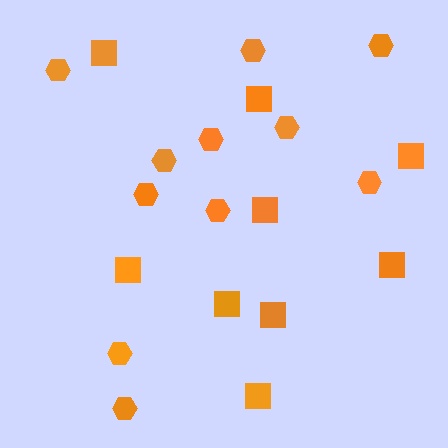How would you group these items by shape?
There are 2 groups: one group of hexagons (11) and one group of squares (9).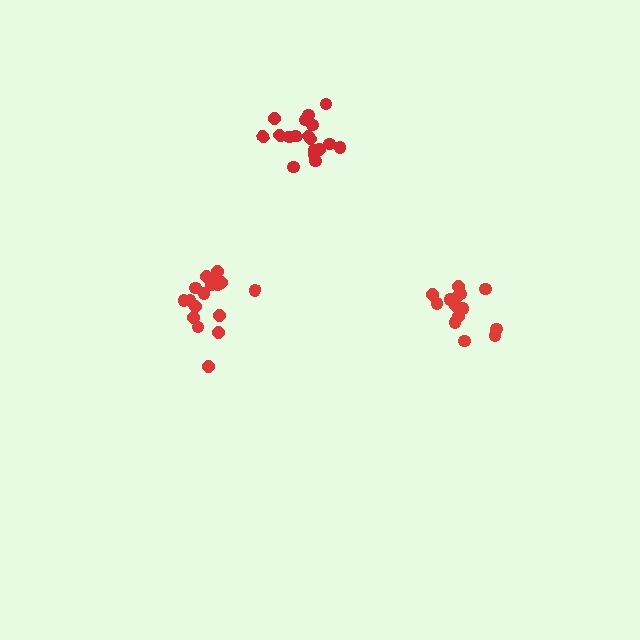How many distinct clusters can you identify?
There are 3 distinct clusters.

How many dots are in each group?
Group 1: 15 dots, Group 2: 17 dots, Group 3: 18 dots (50 total).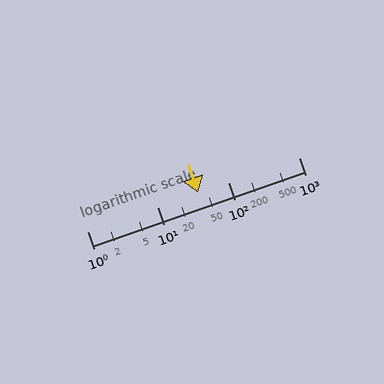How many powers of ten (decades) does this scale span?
The scale spans 3 decades, from 1 to 1000.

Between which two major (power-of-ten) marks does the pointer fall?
The pointer is between 10 and 100.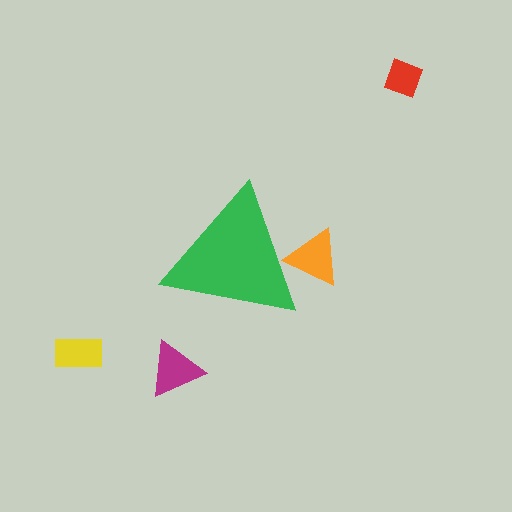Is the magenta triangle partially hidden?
No, the magenta triangle is fully visible.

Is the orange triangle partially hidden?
Yes, the orange triangle is partially hidden behind the green triangle.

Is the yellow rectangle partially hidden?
No, the yellow rectangle is fully visible.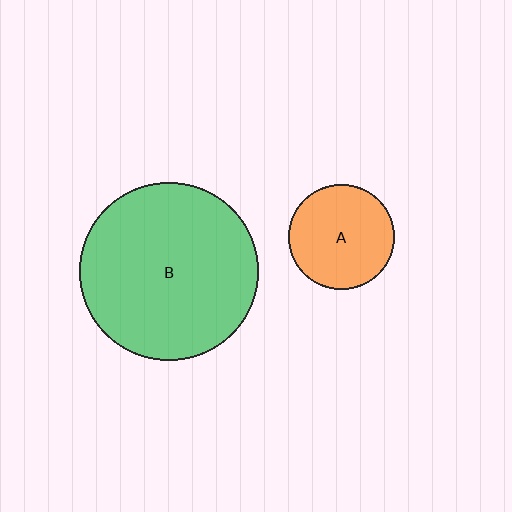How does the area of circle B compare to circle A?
Approximately 2.9 times.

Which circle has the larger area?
Circle B (green).